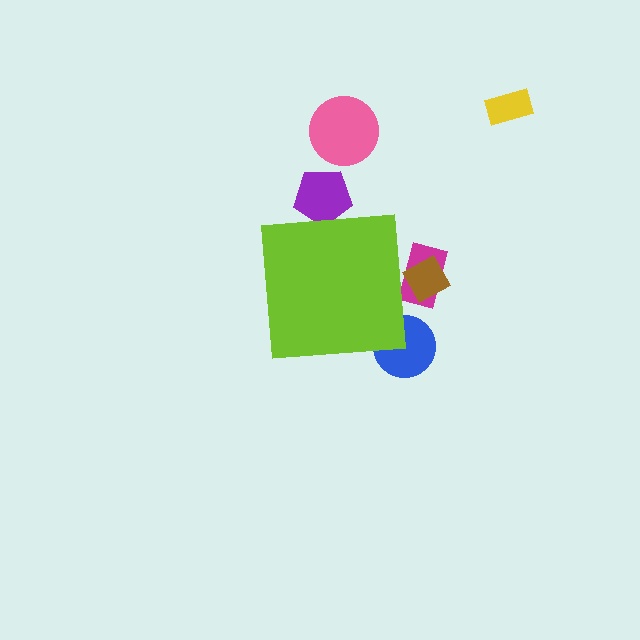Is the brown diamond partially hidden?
Yes, the brown diamond is partially hidden behind the lime square.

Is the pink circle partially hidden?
No, the pink circle is fully visible.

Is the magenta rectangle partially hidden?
Yes, the magenta rectangle is partially hidden behind the lime square.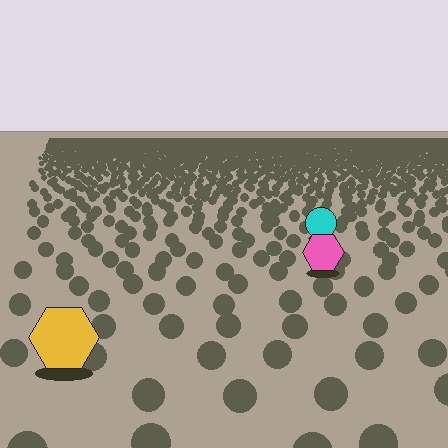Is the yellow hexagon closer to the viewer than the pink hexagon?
Yes. The yellow hexagon is closer — you can tell from the texture gradient: the ground texture is coarser near it.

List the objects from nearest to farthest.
From nearest to farthest: the yellow hexagon, the pink hexagon, the cyan circle.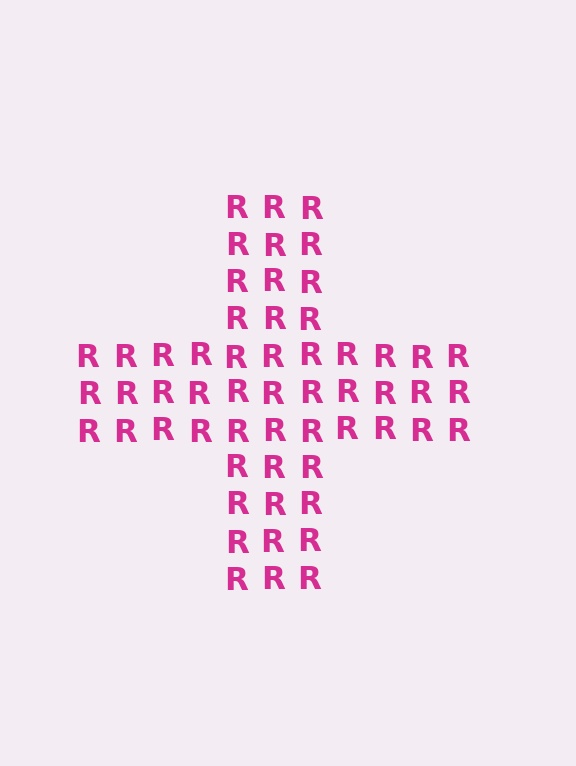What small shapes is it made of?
It is made of small letter R's.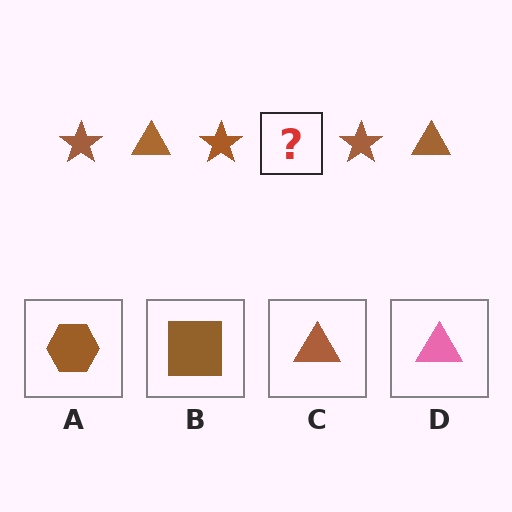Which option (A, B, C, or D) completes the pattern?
C.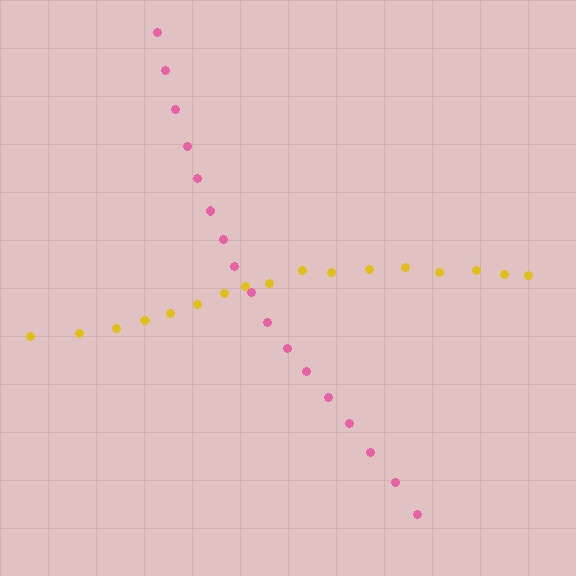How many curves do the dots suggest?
There are 2 distinct paths.